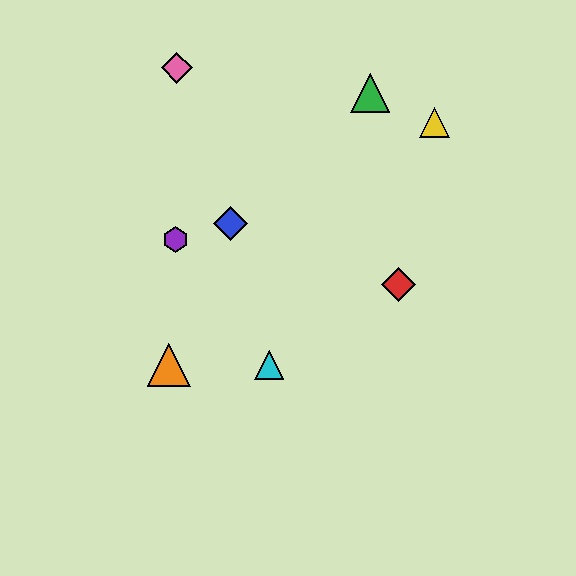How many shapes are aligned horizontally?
2 shapes (the orange triangle, the cyan triangle) are aligned horizontally.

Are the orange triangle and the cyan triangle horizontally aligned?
Yes, both are at y≈365.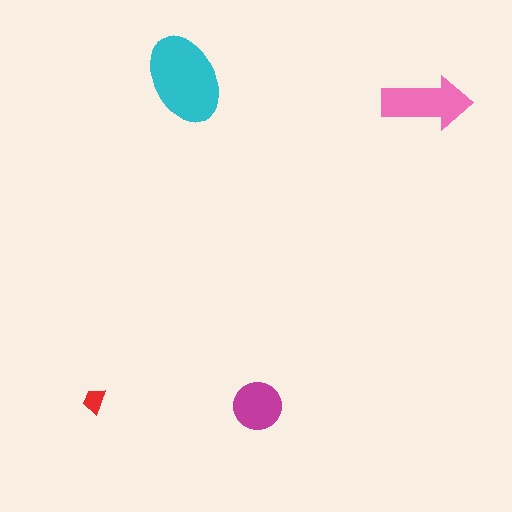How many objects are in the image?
There are 4 objects in the image.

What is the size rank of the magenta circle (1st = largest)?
3rd.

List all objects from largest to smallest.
The cyan ellipse, the pink arrow, the magenta circle, the red trapezoid.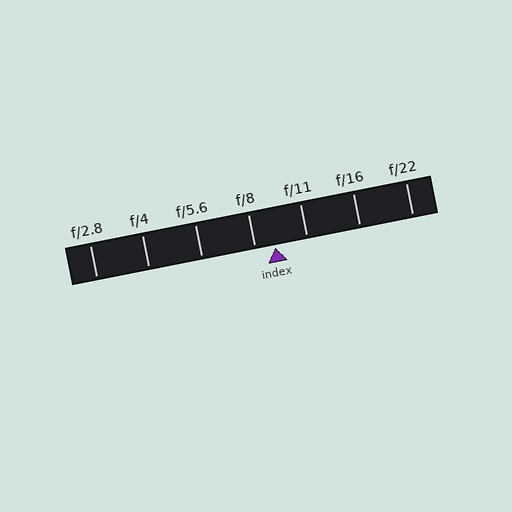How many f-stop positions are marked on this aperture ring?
There are 7 f-stop positions marked.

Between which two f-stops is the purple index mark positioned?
The index mark is between f/8 and f/11.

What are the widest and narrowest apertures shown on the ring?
The widest aperture shown is f/2.8 and the narrowest is f/22.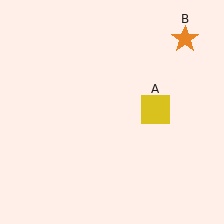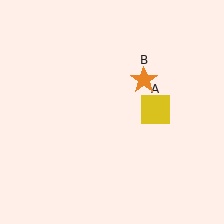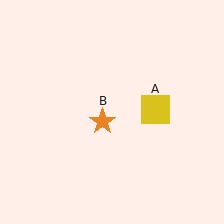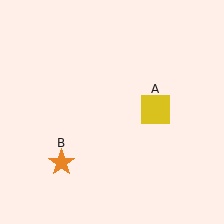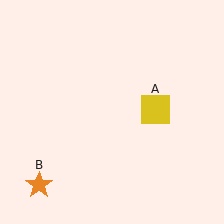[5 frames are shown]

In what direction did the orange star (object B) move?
The orange star (object B) moved down and to the left.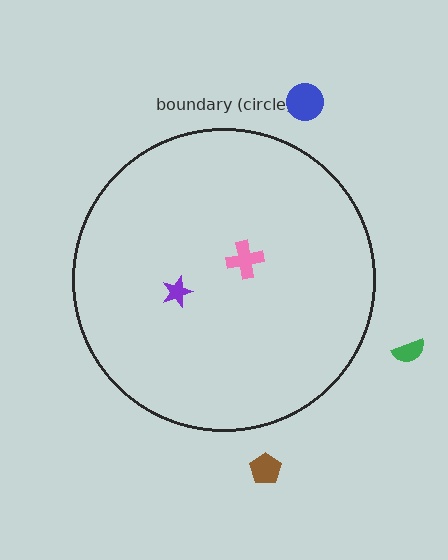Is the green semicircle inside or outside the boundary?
Outside.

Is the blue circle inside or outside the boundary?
Outside.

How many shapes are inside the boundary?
2 inside, 3 outside.